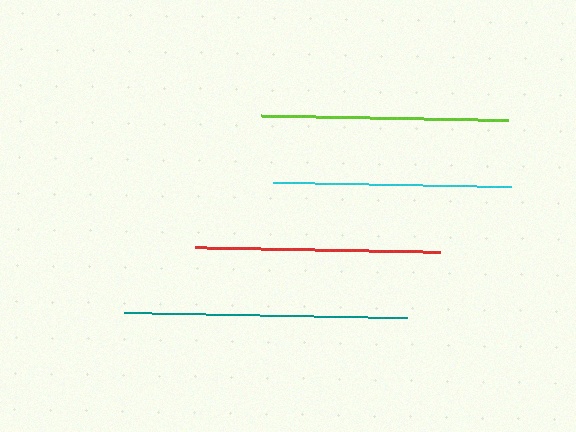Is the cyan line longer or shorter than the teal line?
The teal line is longer than the cyan line.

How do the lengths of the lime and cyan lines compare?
The lime and cyan lines are approximately the same length.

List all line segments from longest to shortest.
From longest to shortest: teal, lime, red, cyan.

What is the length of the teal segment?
The teal segment is approximately 283 pixels long.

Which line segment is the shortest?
The cyan line is the shortest at approximately 238 pixels.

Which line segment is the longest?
The teal line is the longest at approximately 283 pixels.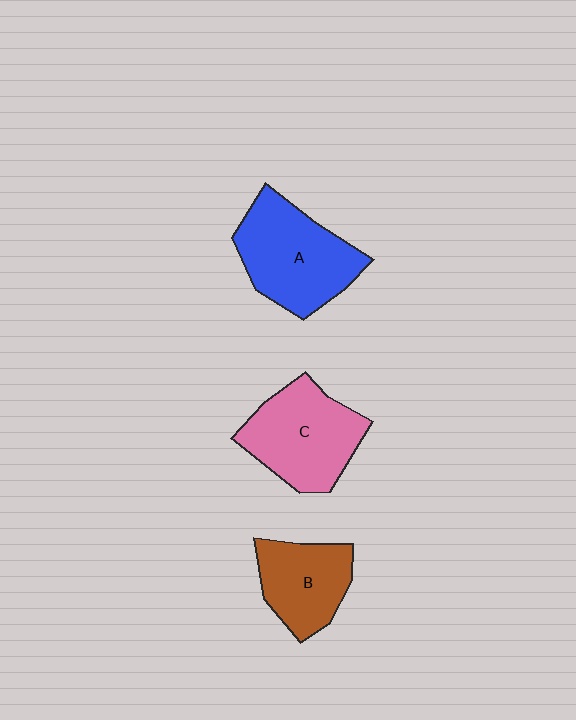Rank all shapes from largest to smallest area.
From largest to smallest: A (blue), C (pink), B (brown).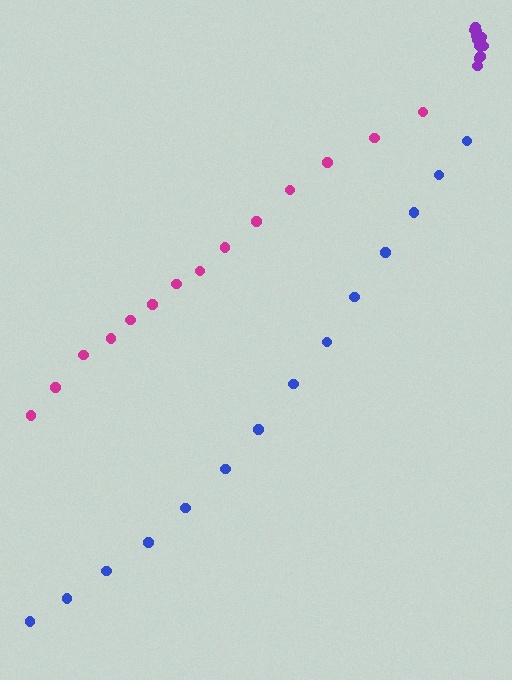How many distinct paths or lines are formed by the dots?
There are 3 distinct paths.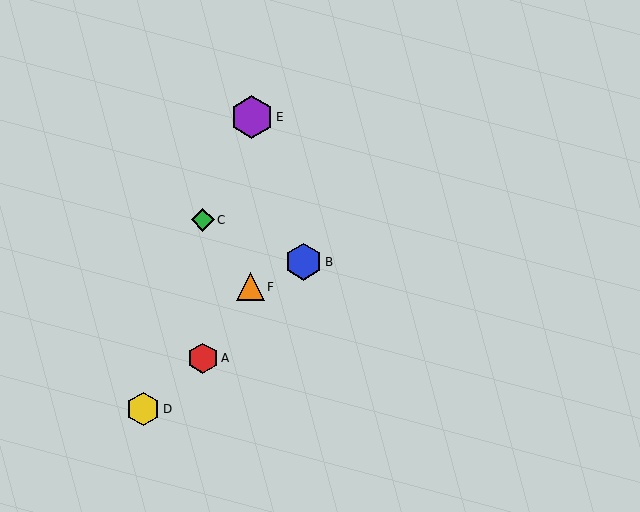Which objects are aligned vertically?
Objects A, C are aligned vertically.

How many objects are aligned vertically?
2 objects (A, C) are aligned vertically.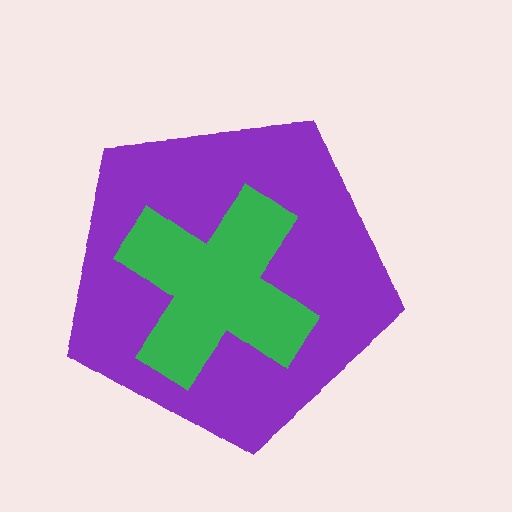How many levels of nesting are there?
2.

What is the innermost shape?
The green cross.